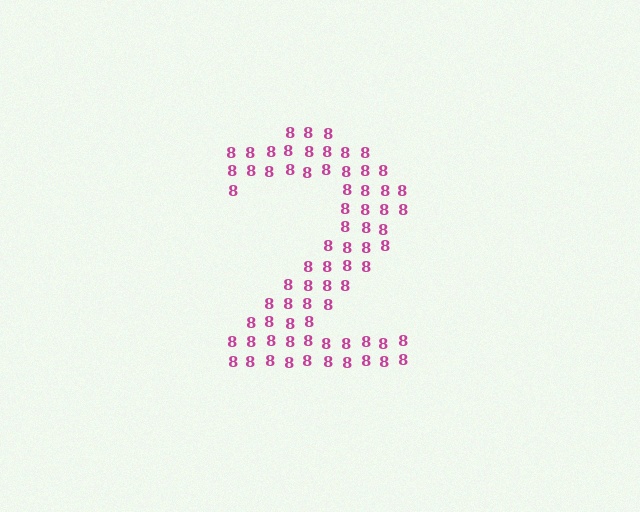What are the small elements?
The small elements are digit 8's.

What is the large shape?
The large shape is the digit 2.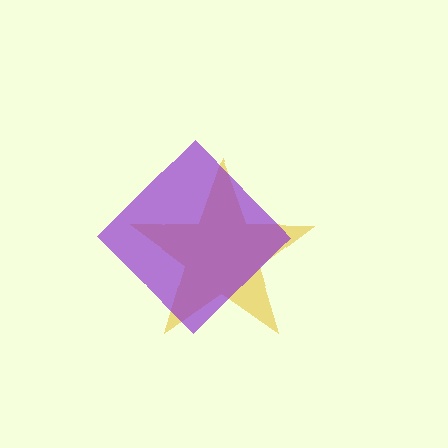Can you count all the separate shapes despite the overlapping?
Yes, there are 2 separate shapes.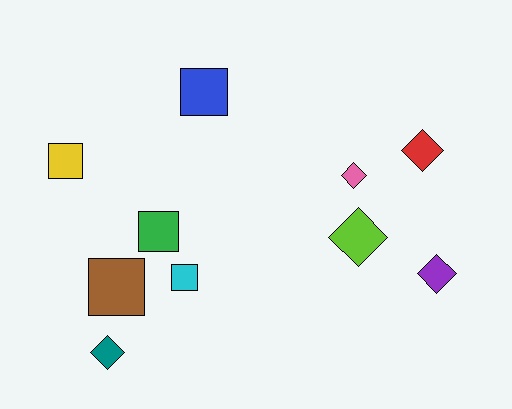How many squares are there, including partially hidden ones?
There are 5 squares.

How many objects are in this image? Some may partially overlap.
There are 10 objects.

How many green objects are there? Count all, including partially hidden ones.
There is 1 green object.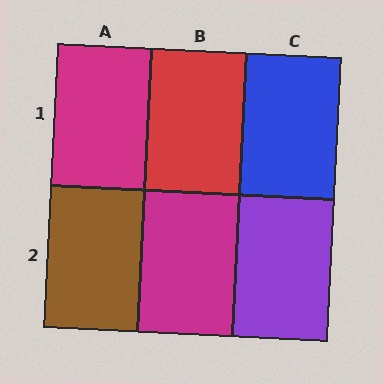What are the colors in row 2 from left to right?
Brown, magenta, purple.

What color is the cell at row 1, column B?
Red.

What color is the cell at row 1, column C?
Blue.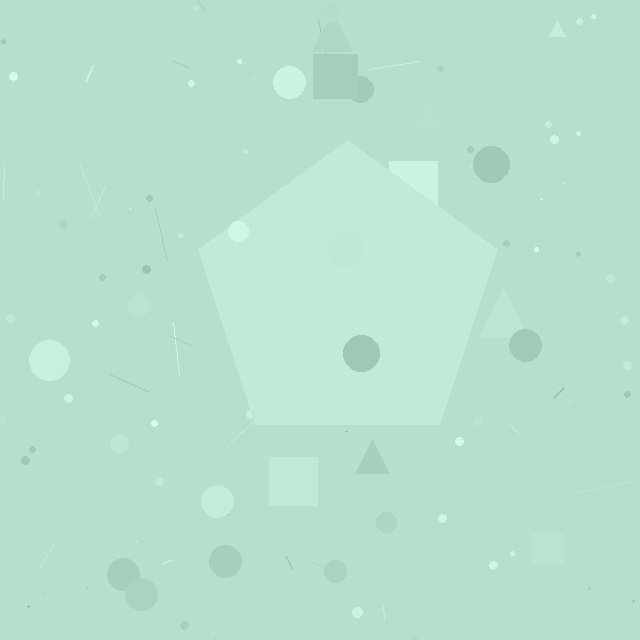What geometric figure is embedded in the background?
A pentagon is embedded in the background.